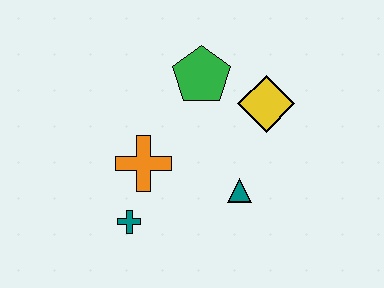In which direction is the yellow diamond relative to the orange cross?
The yellow diamond is to the right of the orange cross.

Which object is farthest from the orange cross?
The yellow diamond is farthest from the orange cross.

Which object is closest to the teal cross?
The orange cross is closest to the teal cross.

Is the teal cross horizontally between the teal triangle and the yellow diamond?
No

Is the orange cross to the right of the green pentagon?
No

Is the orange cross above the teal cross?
Yes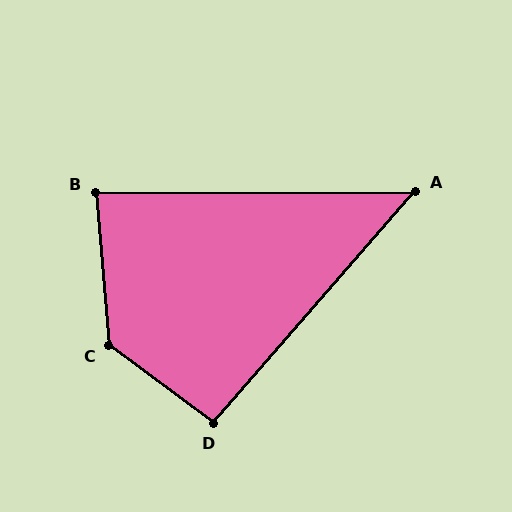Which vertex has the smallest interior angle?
A, at approximately 49 degrees.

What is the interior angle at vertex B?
Approximately 85 degrees (approximately right).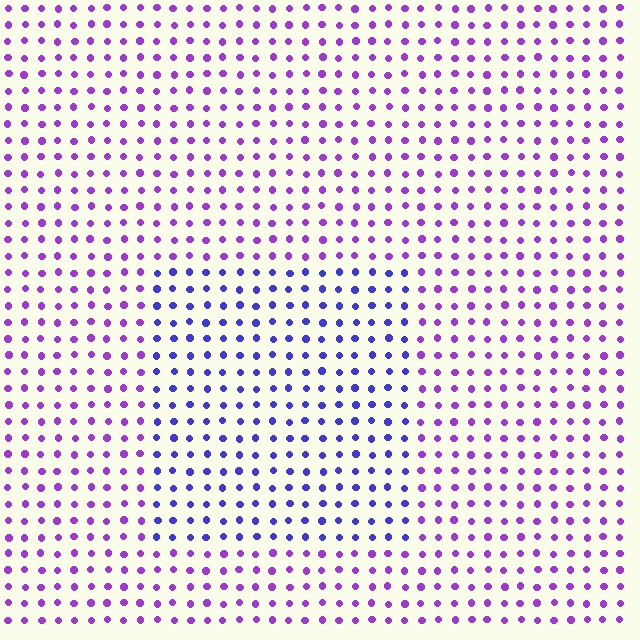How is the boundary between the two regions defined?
The boundary is defined purely by a slight shift in hue (about 38 degrees). Spacing, size, and orientation are identical on both sides.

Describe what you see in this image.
The image is filled with small purple elements in a uniform arrangement. A rectangle-shaped region is visible where the elements are tinted to a slightly different hue, forming a subtle color boundary.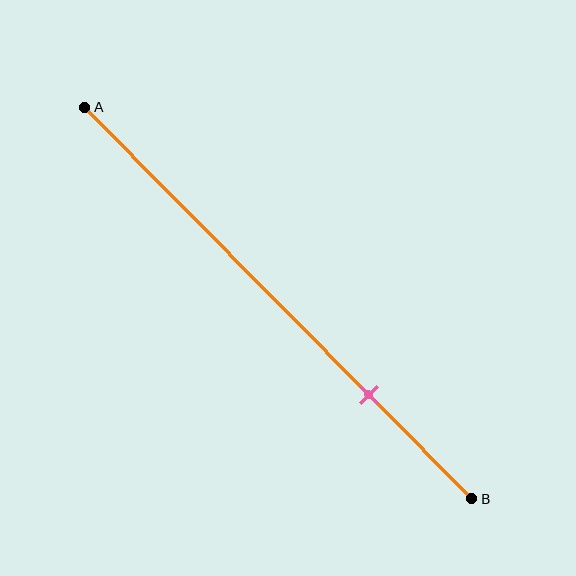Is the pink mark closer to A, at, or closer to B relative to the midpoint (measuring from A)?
The pink mark is closer to point B than the midpoint of segment AB.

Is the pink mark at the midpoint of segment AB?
No, the mark is at about 75% from A, not at the 50% midpoint.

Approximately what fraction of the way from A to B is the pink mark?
The pink mark is approximately 75% of the way from A to B.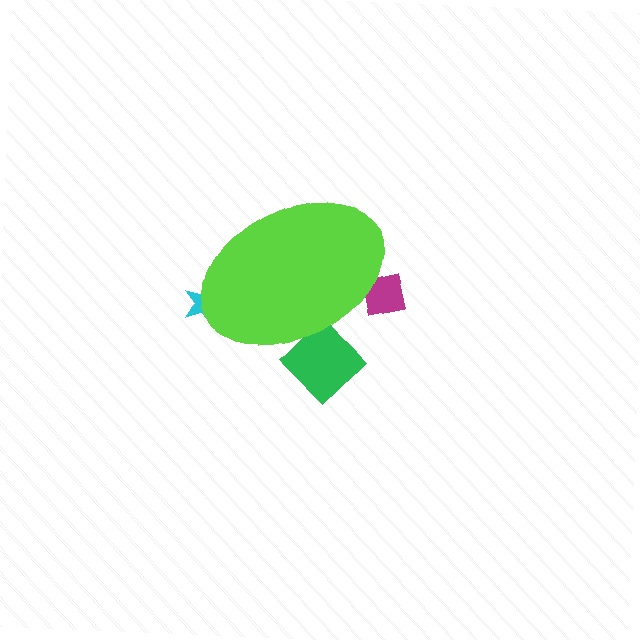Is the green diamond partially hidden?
Yes, the green diamond is partially hidden behind the lime ellipse.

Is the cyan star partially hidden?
Yes, the cyan star is partially hidden behind the lime ellipse.